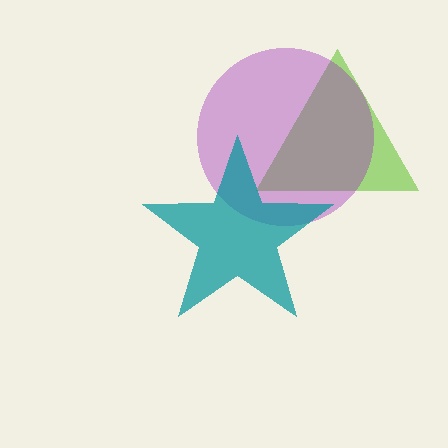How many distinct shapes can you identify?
There are 3 distinct shapes: a lime triangle, a purple circle, a teal star.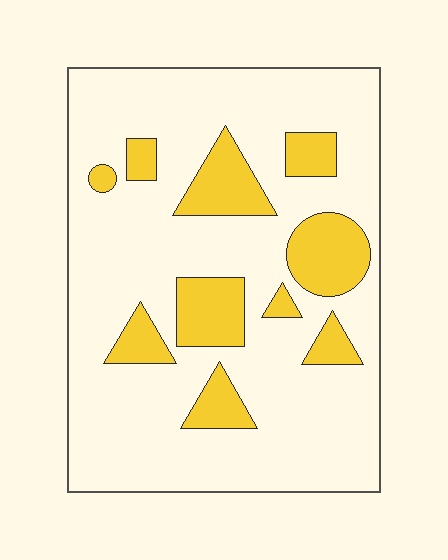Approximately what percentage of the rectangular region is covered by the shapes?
Approximately 20%.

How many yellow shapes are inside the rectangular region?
10.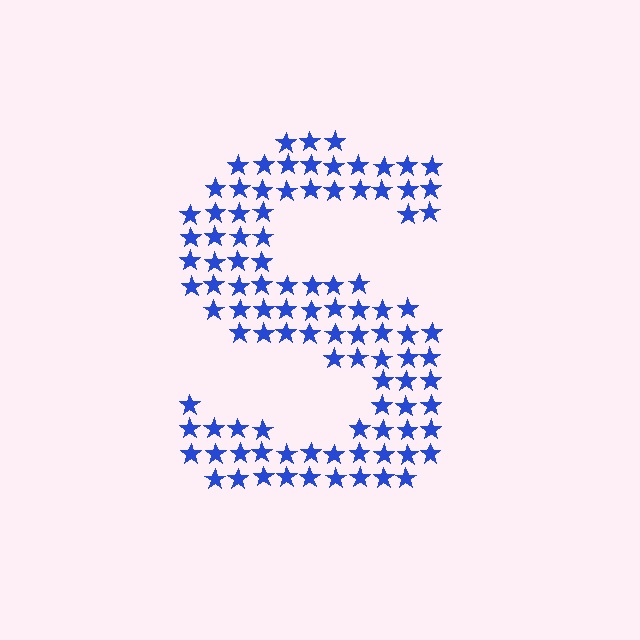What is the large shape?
The large shape is the letter S.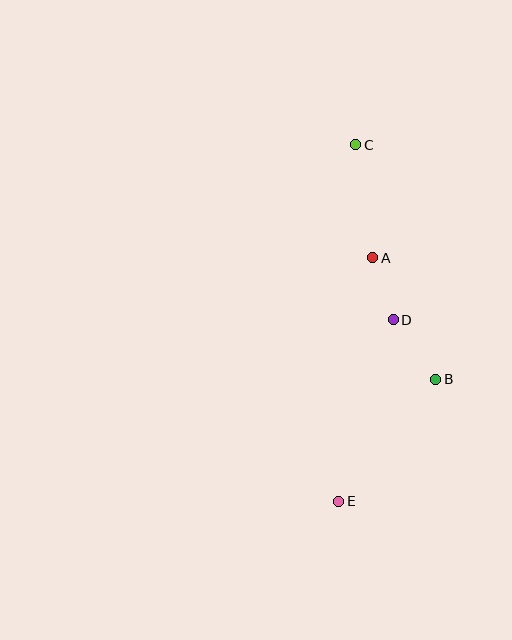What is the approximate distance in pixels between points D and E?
The distance between D and E is approximately 189 pixels.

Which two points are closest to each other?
Points A and D are closest to each other.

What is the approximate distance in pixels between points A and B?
The distance between A and B is approximately 137 pixels.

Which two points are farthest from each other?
Points C and E are farthest from each other.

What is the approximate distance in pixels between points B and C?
The distance between B and C is approximately 247 pixels.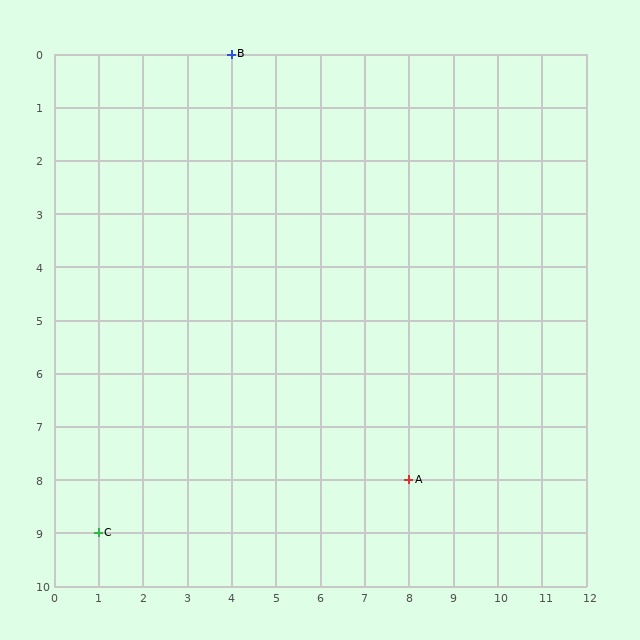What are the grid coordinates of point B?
Point B is at grid coordinates (4, 0).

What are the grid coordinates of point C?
Point C is at grid coordinates (1, 9).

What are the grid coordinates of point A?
Point A is at grid coordinates (8, 8).